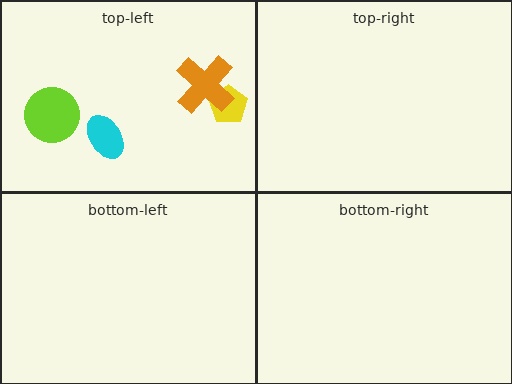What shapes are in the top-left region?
The cyan ellipse, the yellow pentagon, the orange cross, the lime circle.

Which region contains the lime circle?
The top-left region.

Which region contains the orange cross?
The top-left region.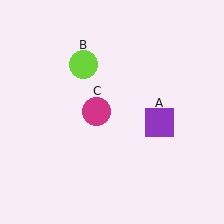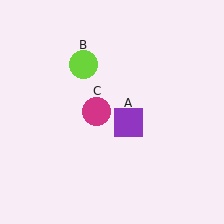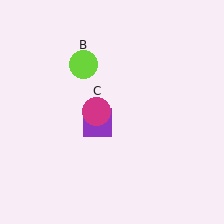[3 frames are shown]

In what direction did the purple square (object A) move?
The purple square (object A) moved left.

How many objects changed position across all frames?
1 object changed position: purple square (object A).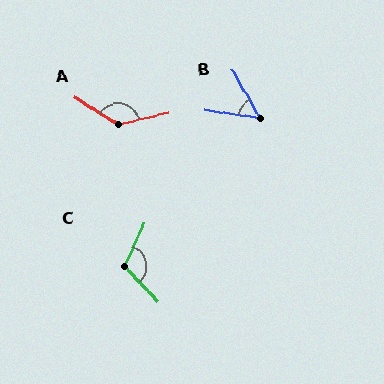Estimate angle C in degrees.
Approximately 113 degrees.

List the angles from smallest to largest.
B (51°), C (113°), A (134°).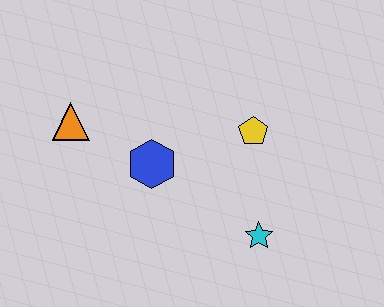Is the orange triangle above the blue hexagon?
Yes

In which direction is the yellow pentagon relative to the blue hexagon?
The yellow pentagon is to the right of the blue hexagon.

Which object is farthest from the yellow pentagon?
The orange triangle is farthest from the yellow pentagon.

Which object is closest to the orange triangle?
The blue hexagon is closest to the orange triangle.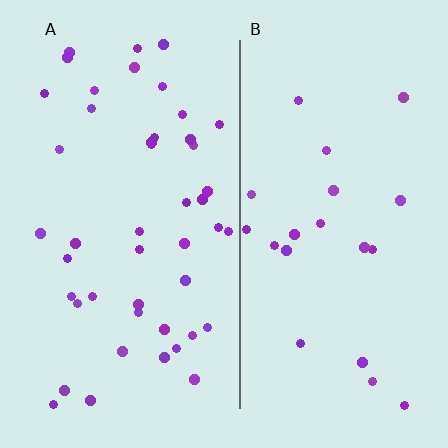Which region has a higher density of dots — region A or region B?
A (the left).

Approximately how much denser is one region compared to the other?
Approximately 2.2× — region A over region B.